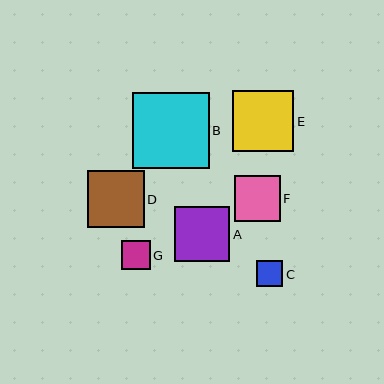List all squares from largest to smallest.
From largest to smallest: B, E, D, A, F, G, C.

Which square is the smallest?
Square C is the smallest with a size of approximately 26 pixels.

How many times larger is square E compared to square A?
Square E is approximately 1.1 times the size of square A.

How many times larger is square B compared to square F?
Square B is approximately 1.6 times the size of square F.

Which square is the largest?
Square B is the largest with a size of approximately 76 pixels.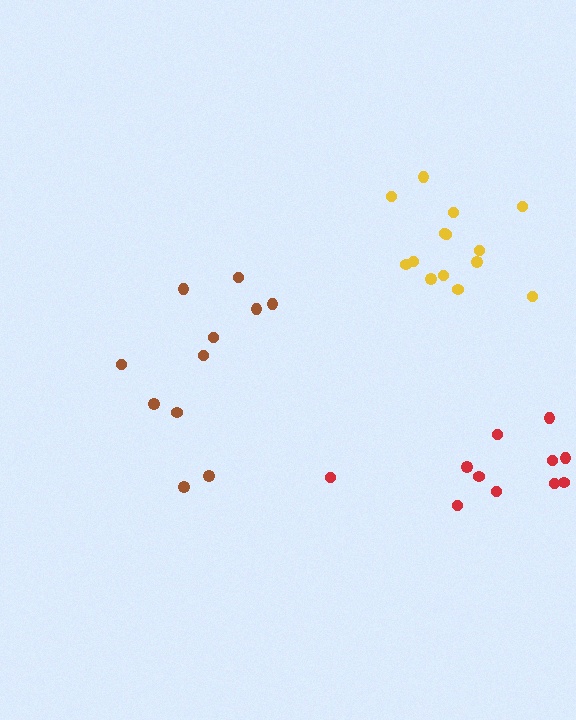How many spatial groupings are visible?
There are 3 spatial groupings.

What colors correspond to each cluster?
The clusters are colored: red, brown, yellow.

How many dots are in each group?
Group 1: 11 dots, Group 2: 11 dots, Group 3: 14 dots (36 total).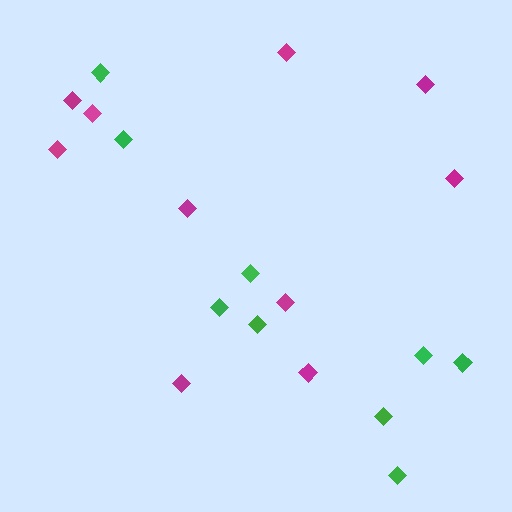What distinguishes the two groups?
There are 2 groups: one group of green diamonds (9) and one group of magenta diamonds (10).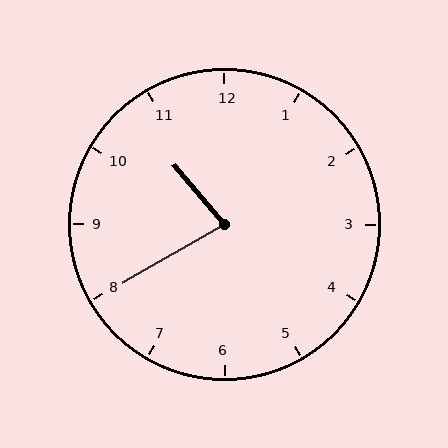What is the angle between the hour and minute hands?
Approximately 80 degrees.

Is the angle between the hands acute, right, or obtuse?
It is acute.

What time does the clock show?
10:40.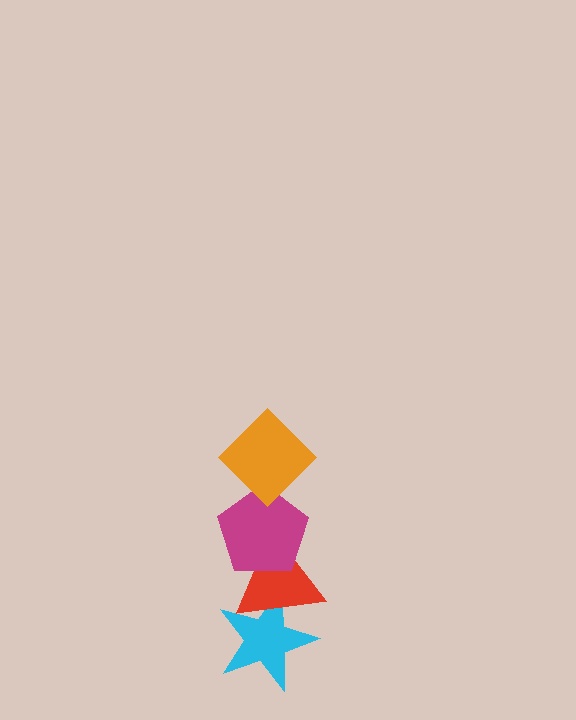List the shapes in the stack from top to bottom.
From top to bottom: the orange diamond, the magenta pentagon, the red triangle, the cyan star.